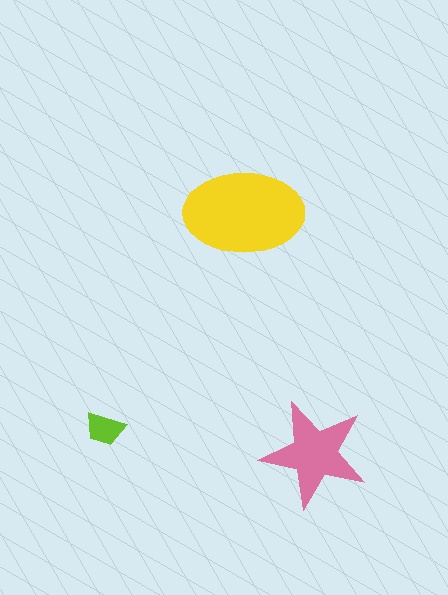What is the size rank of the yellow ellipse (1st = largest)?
1st.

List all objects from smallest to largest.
The lime trapezoid, the pink star, the yellow ellipse.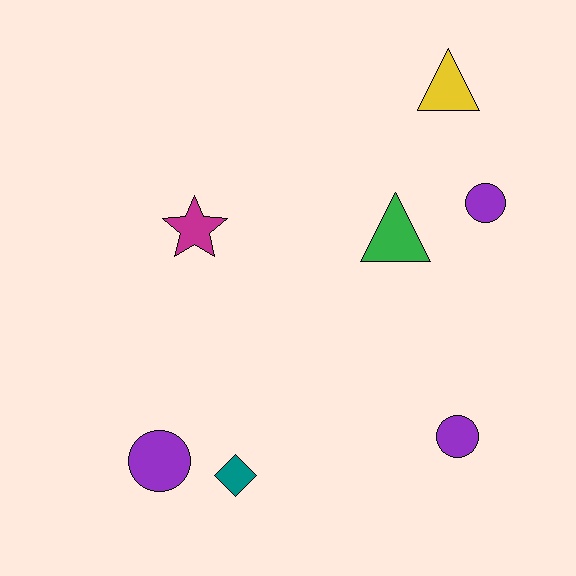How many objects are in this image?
There are 7 objects.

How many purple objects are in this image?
There are 3 purple objects.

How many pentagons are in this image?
There are no pentagons.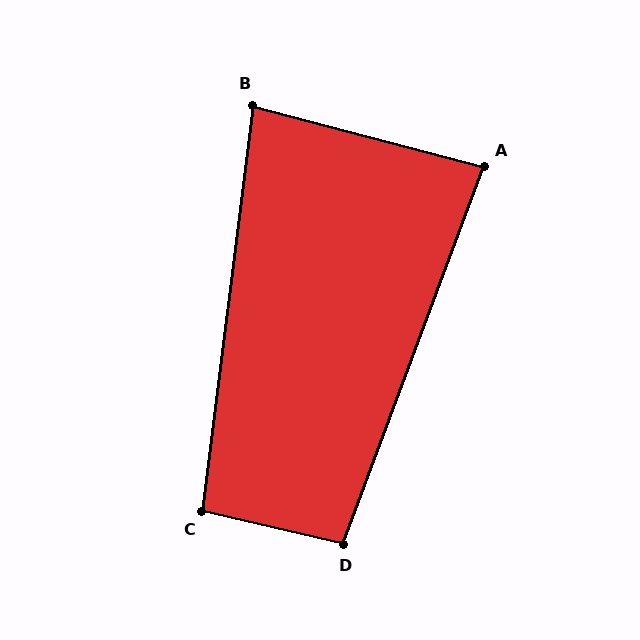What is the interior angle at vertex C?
Approximately 96 degrees (obtuse).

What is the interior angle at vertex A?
Approximately 84 degrees (acute).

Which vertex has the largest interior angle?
D, at approximately 98 degrees.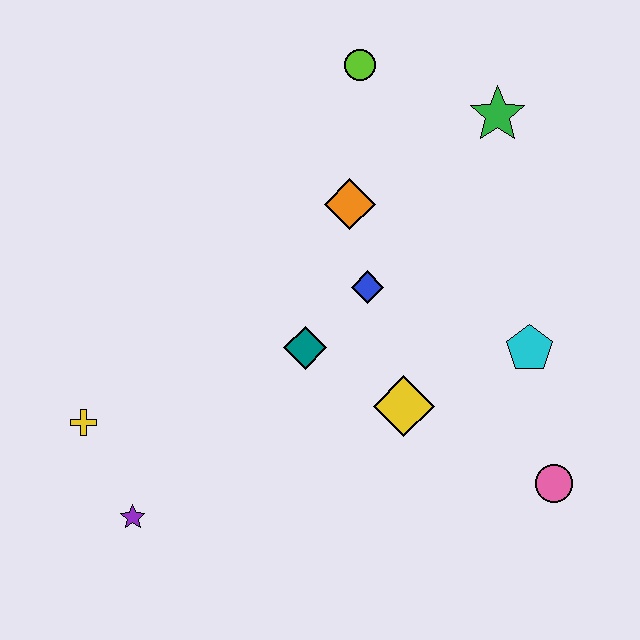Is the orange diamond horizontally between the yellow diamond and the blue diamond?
No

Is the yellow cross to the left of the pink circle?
Yes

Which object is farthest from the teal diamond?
The green star is farthest from the teal diamond.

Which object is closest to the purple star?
The yellow cross is closest to the purple star.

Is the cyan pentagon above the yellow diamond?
Yes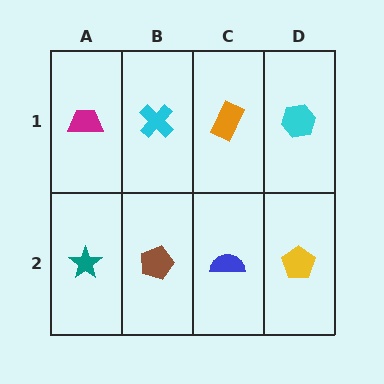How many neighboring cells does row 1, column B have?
3.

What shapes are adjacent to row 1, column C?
A blue semicircle (row 2, column C), a cyan cross (row 1, column B), a cyan hexagon (row 1, column D).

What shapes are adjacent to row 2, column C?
An orange rectangle (row 1, column C), a brown pentagon (row 2, column B), a yellow pentagon (row 2, column D).